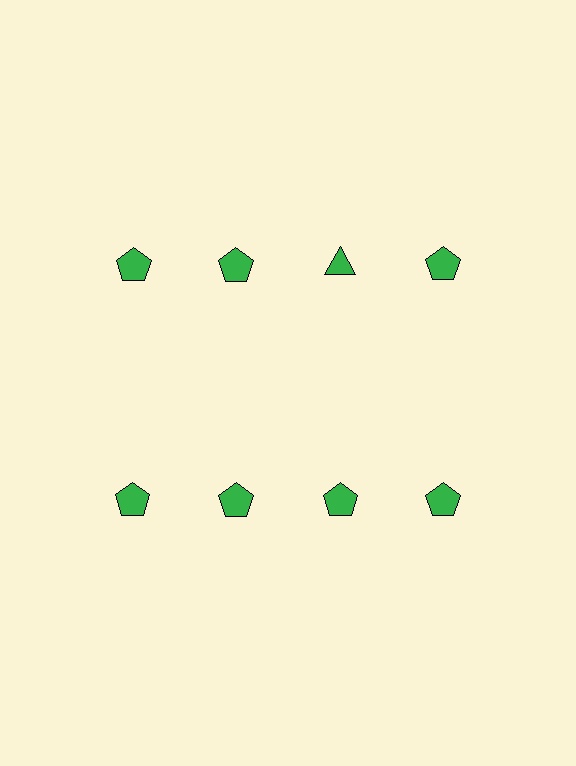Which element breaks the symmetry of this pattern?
The green triangle in the top row, center column breaks the symmetry. All other shapes are green pentagons.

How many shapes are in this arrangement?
There are 8 shapes arranged in a grid pattern.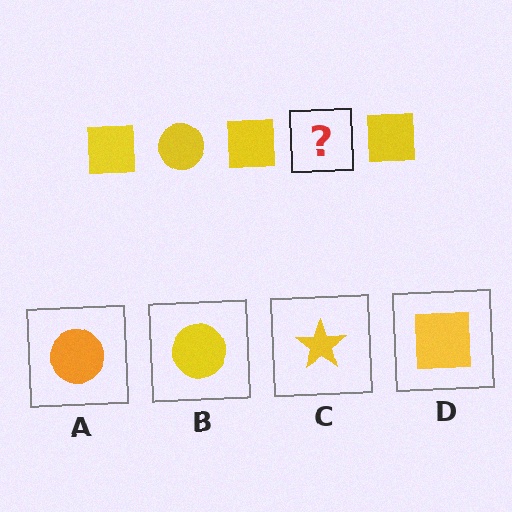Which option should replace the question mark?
Option B.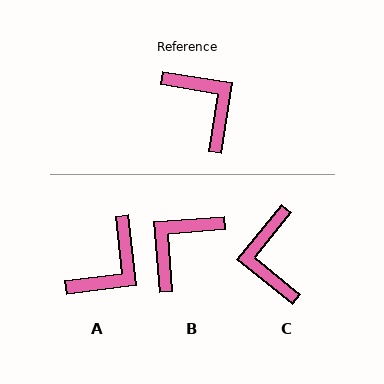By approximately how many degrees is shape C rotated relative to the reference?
Approximately 150 degrees counter-clockwise.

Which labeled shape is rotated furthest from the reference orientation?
C, about 150 degrees away.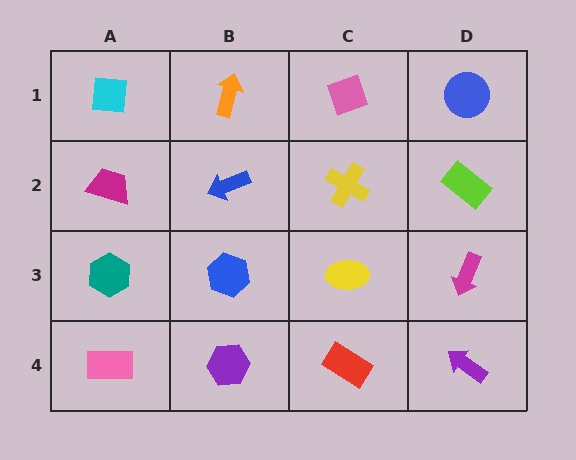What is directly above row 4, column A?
A teal hexagon.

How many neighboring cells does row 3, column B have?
4.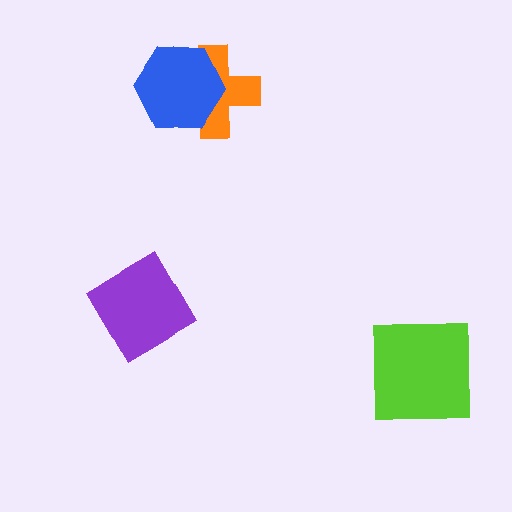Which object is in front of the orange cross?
The blue hexagon is in front of the orange cross.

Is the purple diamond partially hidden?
No, no other shape covers it.